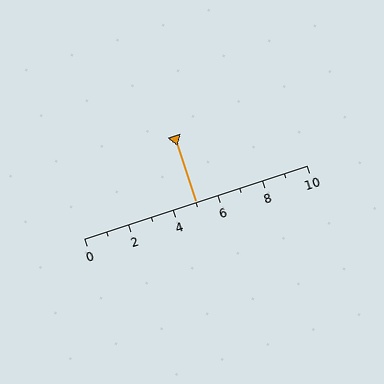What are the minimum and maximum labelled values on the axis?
The axis runs from 0 to 10.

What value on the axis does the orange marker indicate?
The marker indicates approximately 5.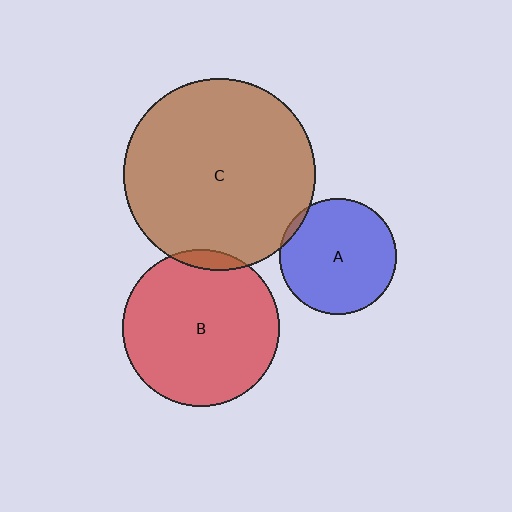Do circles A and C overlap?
Yes.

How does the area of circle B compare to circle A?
Approximately 1.8 times.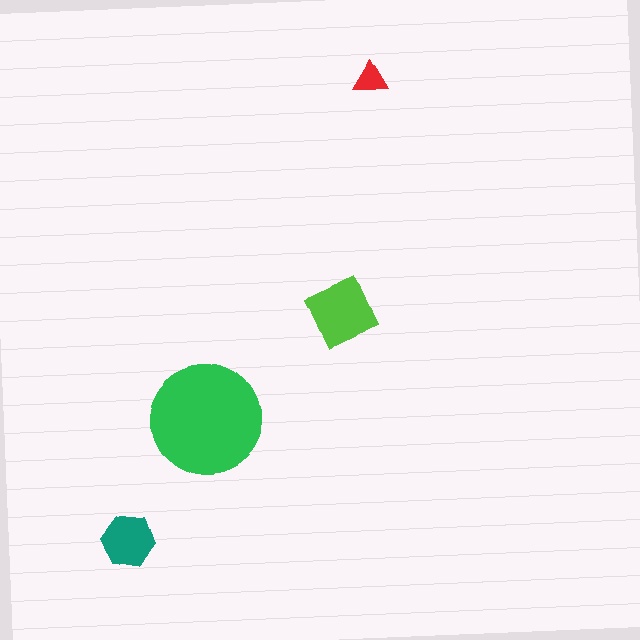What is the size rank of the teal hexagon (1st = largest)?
3rd.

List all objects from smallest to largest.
The red triangle, the teal hexagon, the lime diamond, the green circle.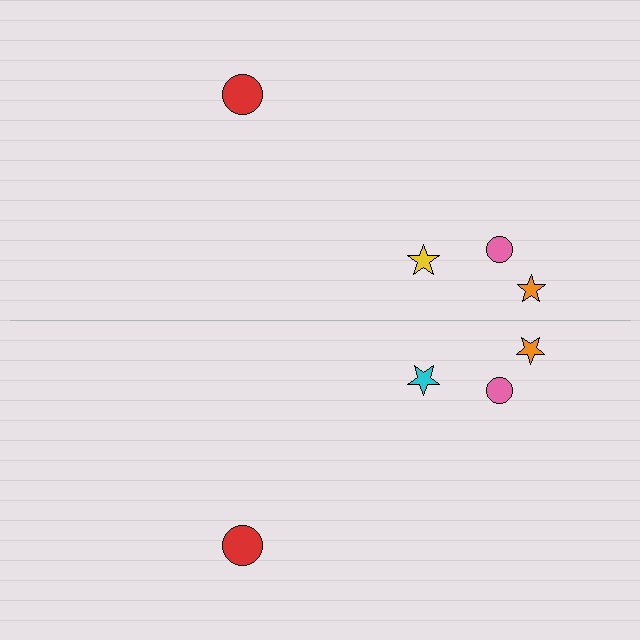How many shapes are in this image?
There are 8 shapes in this image.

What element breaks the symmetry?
The cyan star on the bottom side breaks the symmetry — its mirror counterpart is yellow.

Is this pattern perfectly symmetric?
No, the pattern is not perfectly symmetric. The cyan star on the bottom side breaks the symmetry — its mirror counterpart is yellow.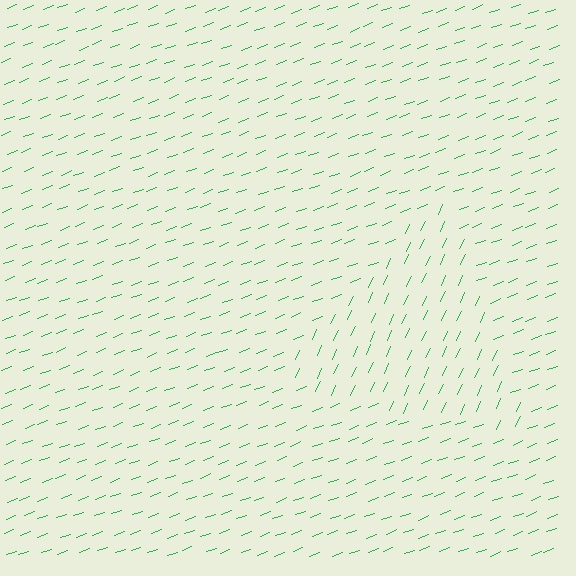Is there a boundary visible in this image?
Yes, there is a texture boundary formed by a change in line orientation.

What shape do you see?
I see a triangle.